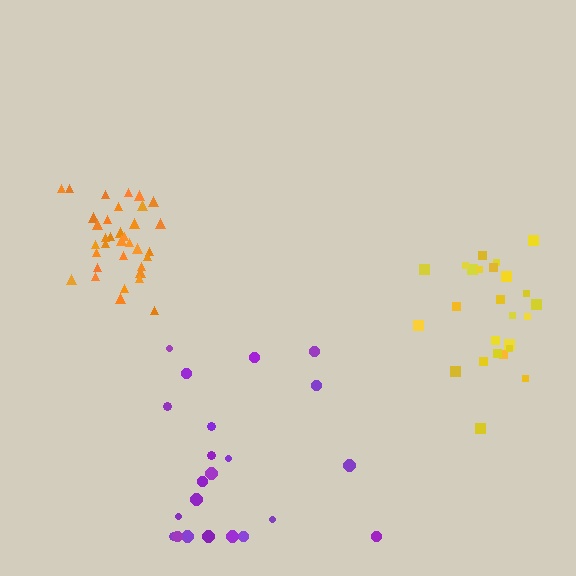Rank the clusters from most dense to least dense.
orange, yellow, purple.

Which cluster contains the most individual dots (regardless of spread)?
Orange (35).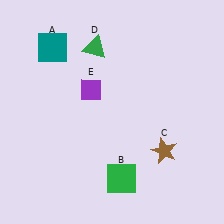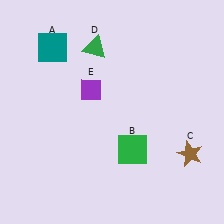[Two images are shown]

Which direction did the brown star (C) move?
The brown star (C) moved right.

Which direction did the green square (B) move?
The green square (B) moved up.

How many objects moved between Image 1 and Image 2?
2 objects moved between the two images.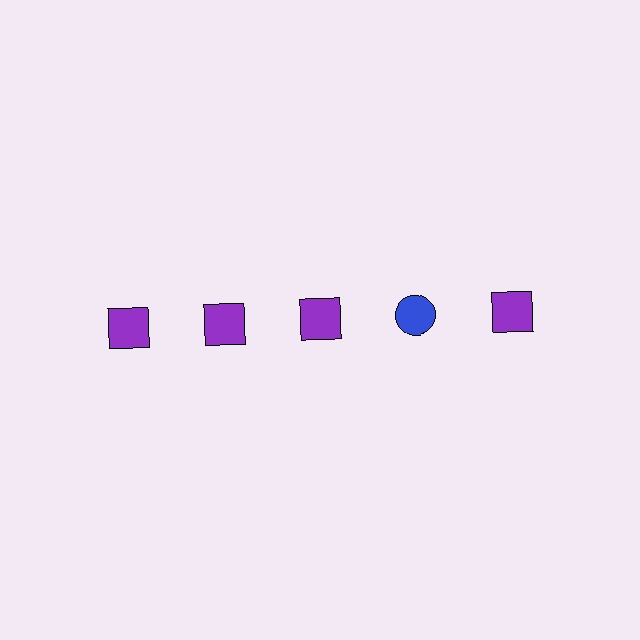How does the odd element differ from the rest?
It differs in both color (blue instead of purple) and shape (circle instead of square).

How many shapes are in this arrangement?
There are 5 shapes arranged in a grid pattern.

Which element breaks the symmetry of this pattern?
The blue circle in the top row, second from right column breaks the symmetry. All other shapes are purple squares.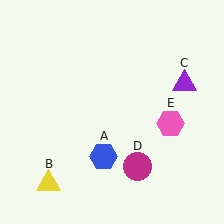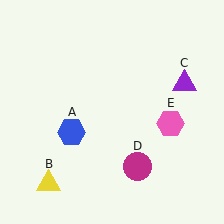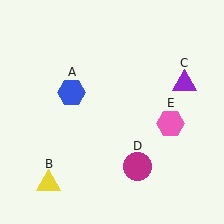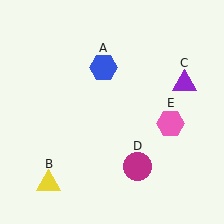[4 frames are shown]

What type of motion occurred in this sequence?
The blue hexagon (object A) rotated clockwise around the center of the scene.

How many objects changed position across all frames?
1 object changed position: blue hexagon (object A).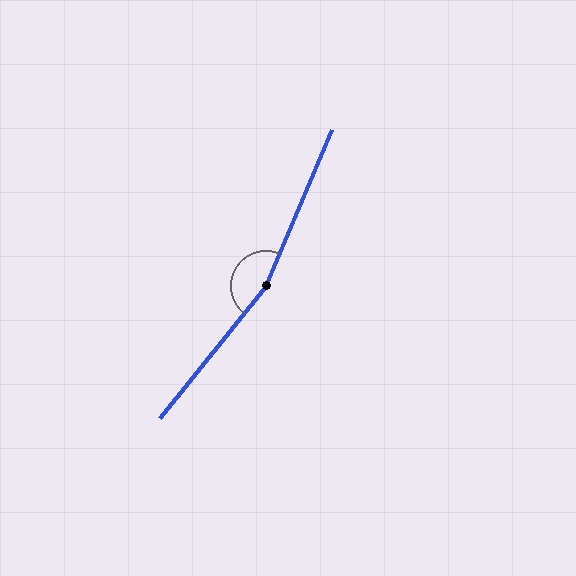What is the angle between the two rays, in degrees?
Approximately 164 degrees.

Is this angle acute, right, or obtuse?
It is obtuse.